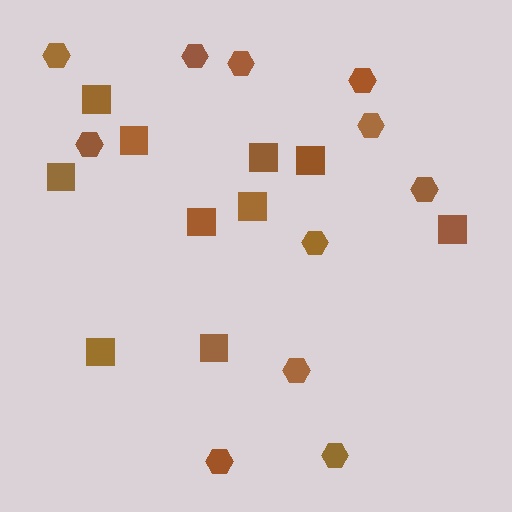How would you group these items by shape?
There are 2 groups: one group of squares (10) and one group of hexagons (11).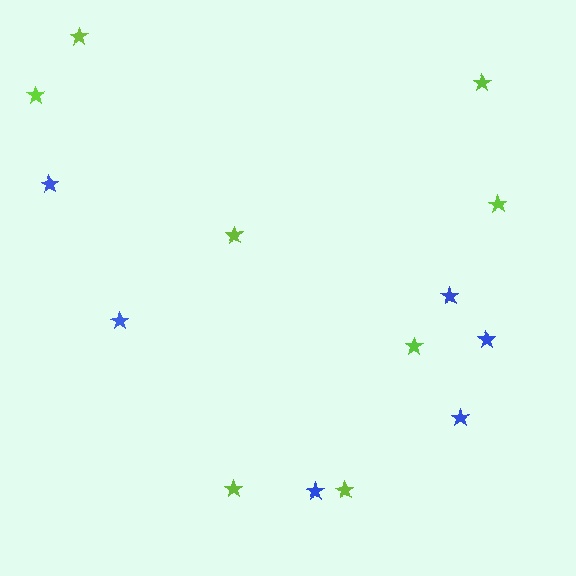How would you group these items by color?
There are 2 groups: one group of lime stars (8) and one group of blue stars (6).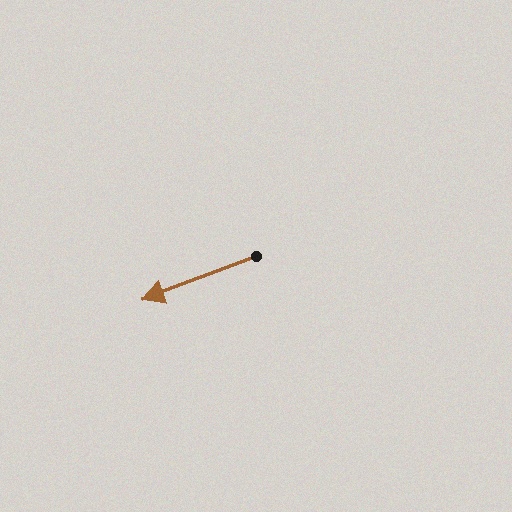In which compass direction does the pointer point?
West.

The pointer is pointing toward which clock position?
Roughly 8 o'clock.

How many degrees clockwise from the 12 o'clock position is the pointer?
Approximately 249 degrees.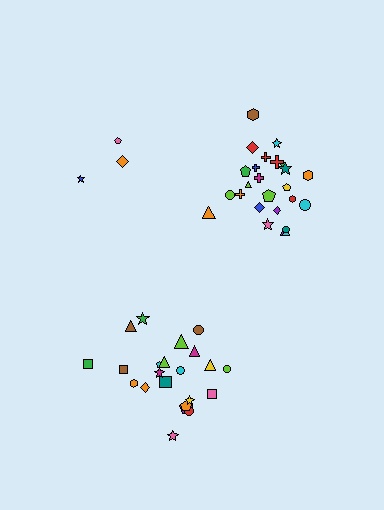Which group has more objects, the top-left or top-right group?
The top-right group.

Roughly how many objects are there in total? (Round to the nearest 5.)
Roughly 50 objects in total.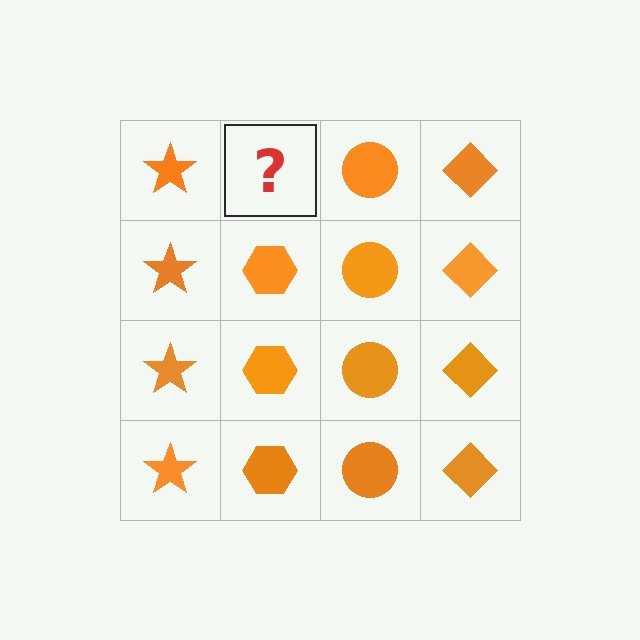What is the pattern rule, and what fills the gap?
The rule is that each column has a consistent shape. The gap should be filled with an orange hexagon.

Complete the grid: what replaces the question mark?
The question mark should be replaced with an orange hexagon.